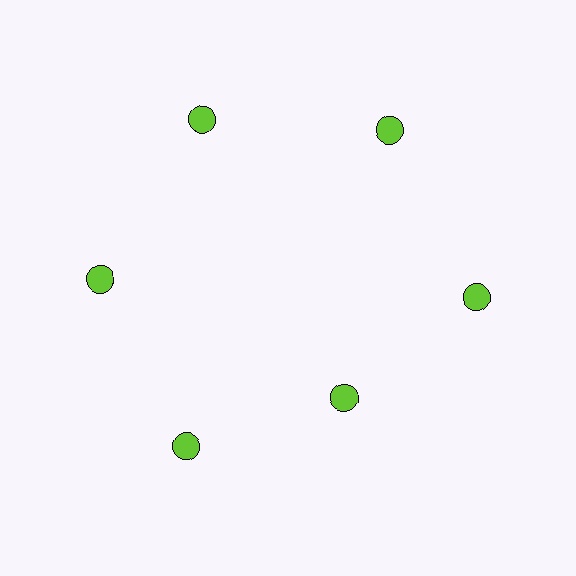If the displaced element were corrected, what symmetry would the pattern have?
It would have 6-fold rotational symmetry — the pattern would map onto itself every 60 degrees.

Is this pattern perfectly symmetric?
No. The 6 lime circles are arranged in a ring, but one element near the 5 o'clock position is pulled inward toward the center, breaking the 6-fold rotational symmetry.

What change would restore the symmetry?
The symmetry would be restored by moving it outward, back onto the ring so that all 6 circles sit at equal angles and equal distance from the center.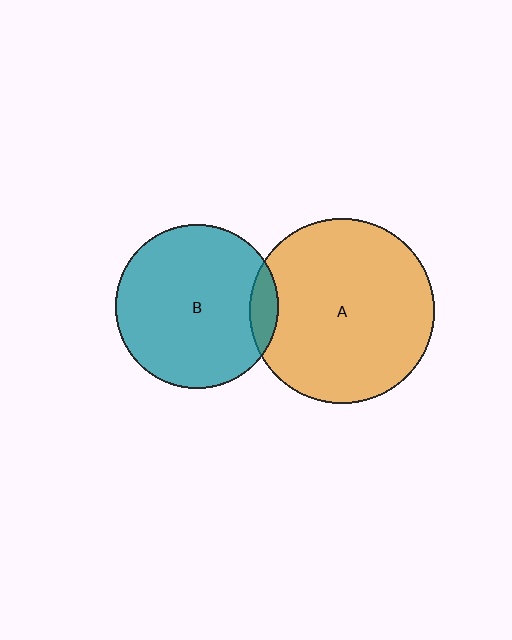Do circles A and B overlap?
Yes.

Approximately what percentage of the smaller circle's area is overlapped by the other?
Approximately 10%.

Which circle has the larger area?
Circle A (orange).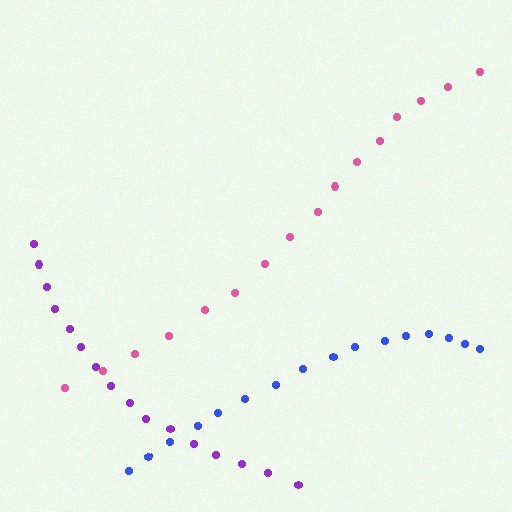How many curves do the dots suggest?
There are 3 distinct paths.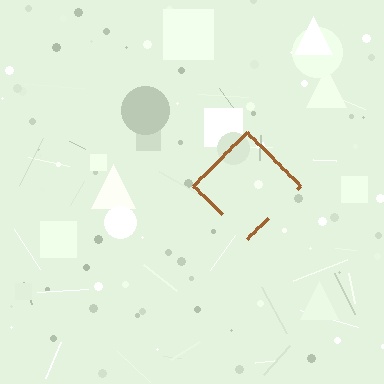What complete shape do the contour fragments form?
The contour fragments form a diamond.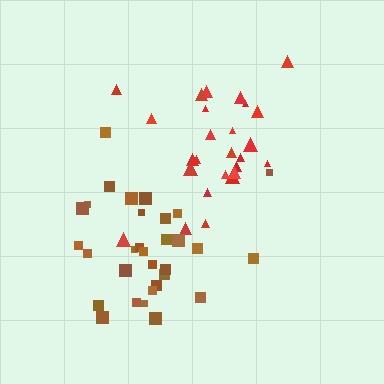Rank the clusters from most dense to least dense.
brown, red.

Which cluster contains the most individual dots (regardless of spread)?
Brown (31).